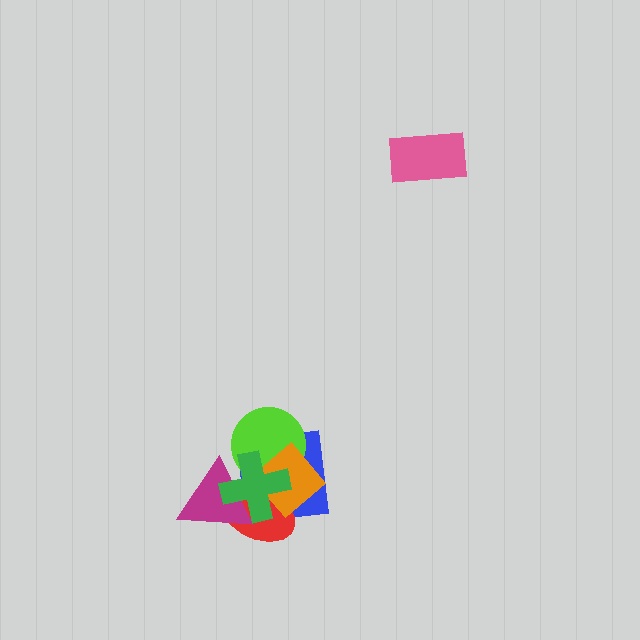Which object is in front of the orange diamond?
The green cross is in front of the orange diamond.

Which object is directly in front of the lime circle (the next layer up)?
The orange diamond is directly in front of the lime circle.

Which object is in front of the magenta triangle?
The green cross is in front of the magenta triangle.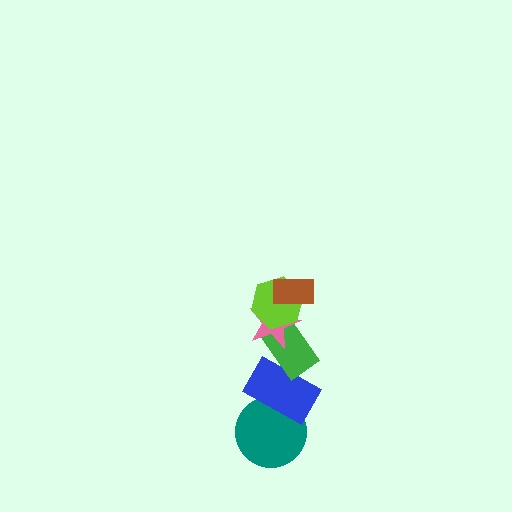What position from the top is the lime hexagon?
The lime hexagon is 2nd from the top.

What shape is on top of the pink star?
The lime hexagon is on top of the pink star.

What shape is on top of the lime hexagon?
The brown rectangle is on top of the lime hexagon.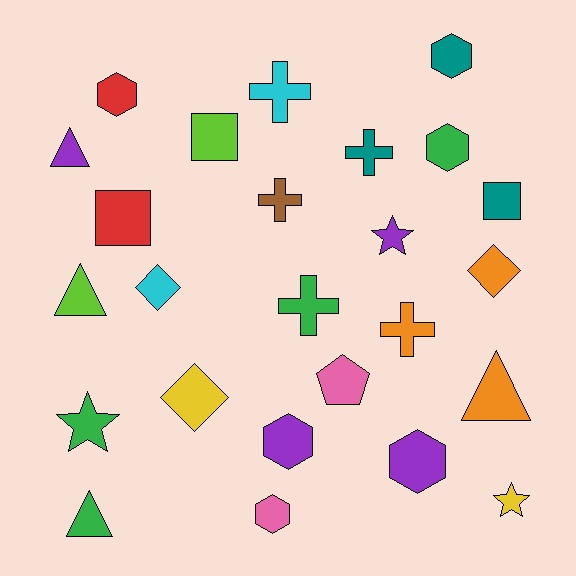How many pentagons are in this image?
There is 1 pentagon.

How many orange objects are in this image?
There are 3 orange objects.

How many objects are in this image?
There are 25 objects.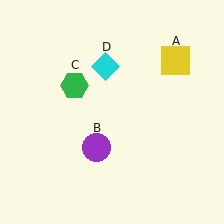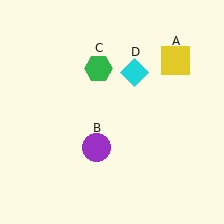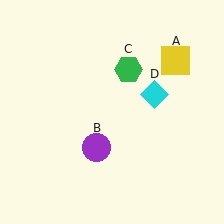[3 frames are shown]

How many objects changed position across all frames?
2 objects changed position: green hexagon (object C), cyan diamond (object D).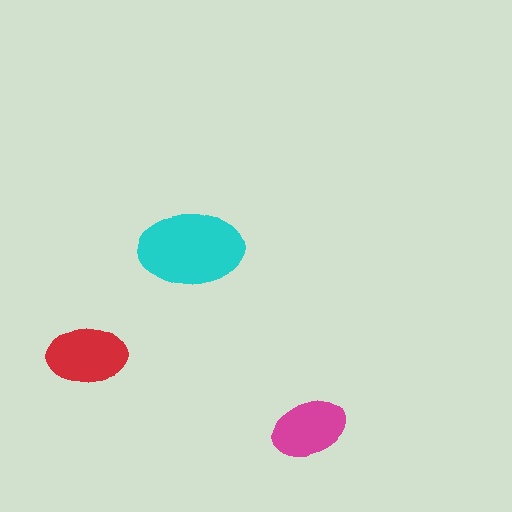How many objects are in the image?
There are 3 objects in the image.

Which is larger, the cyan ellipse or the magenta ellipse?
The cyan one.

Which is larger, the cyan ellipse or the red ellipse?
The cyan one.